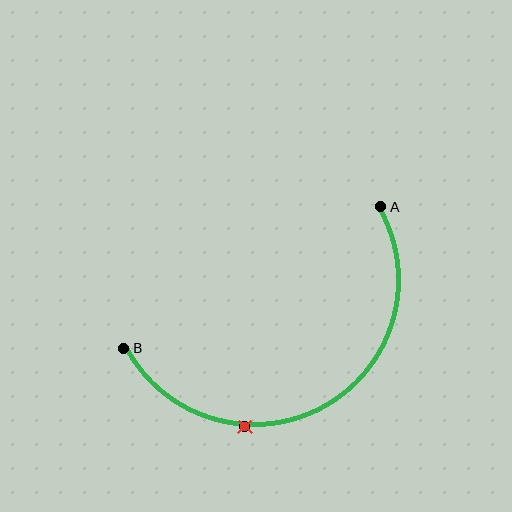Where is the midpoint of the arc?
The arc midpoint is the point on the curve farthest from the straight line joining A and B. It sits below that line.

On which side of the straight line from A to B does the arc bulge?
The arc bulges below the straight line connecting A and B.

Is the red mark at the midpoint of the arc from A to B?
No. The red mark lies on the arc but is closer to endpoint B. The arc midpoint would be at the point on the curve equidistant along the arc from both A and B.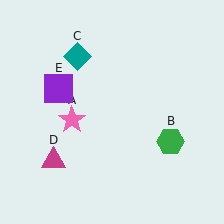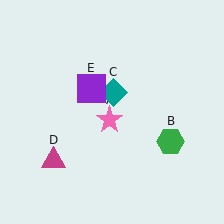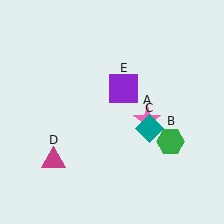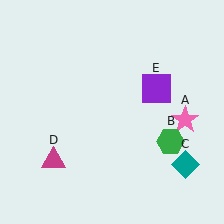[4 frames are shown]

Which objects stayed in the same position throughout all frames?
Green hexagon (object B) and magenta triangle (object D) remained stationary.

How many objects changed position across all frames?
3 objects changed position: pink star (object A), teal diamond (object C), purple square (object E).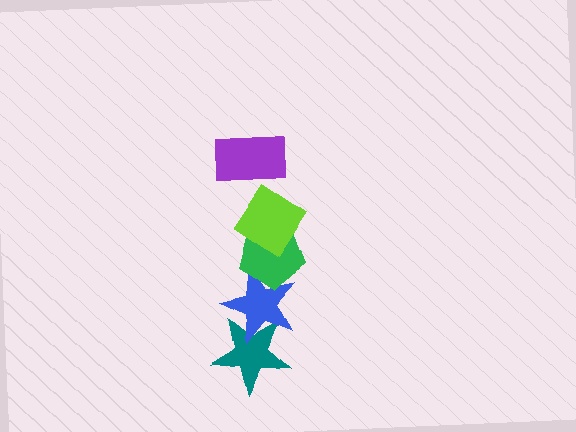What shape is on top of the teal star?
The blue star is on top of the teal star.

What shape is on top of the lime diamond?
The purple rectangle is on top of the lime diamond.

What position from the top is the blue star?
The blue star is 4th from the top.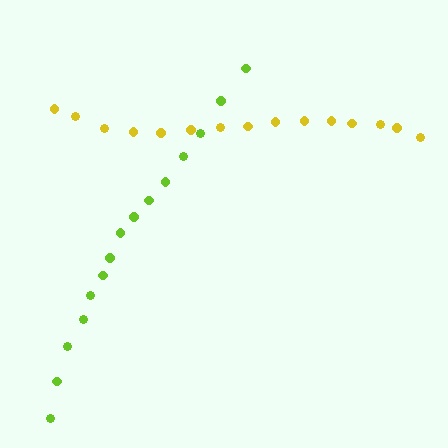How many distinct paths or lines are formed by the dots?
There are 2 distinct paths.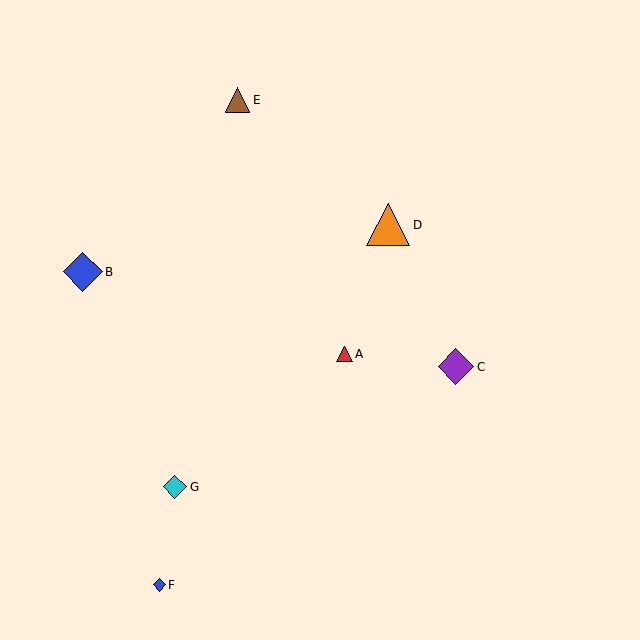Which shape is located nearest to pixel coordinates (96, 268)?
The blue diamond (labeled B) at (83, 272) is nearest to that location.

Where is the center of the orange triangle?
The center of the orange triangle is at (388, 225).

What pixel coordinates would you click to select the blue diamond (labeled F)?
Click at (159, 585) to select the blue diamond F.